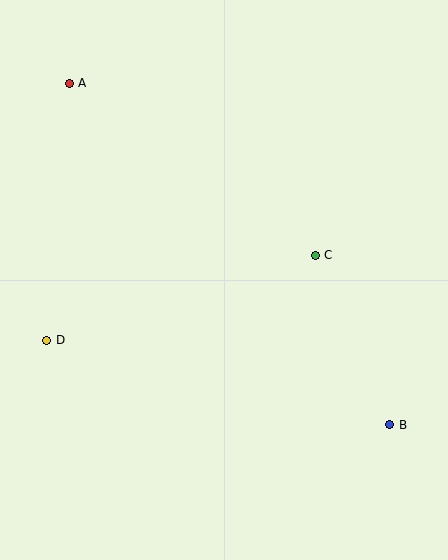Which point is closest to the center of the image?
Point C at (315, 255) is closest to the center.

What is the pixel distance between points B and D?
The distance between B and D is 353 pixels.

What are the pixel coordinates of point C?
Point C is at (315, 255).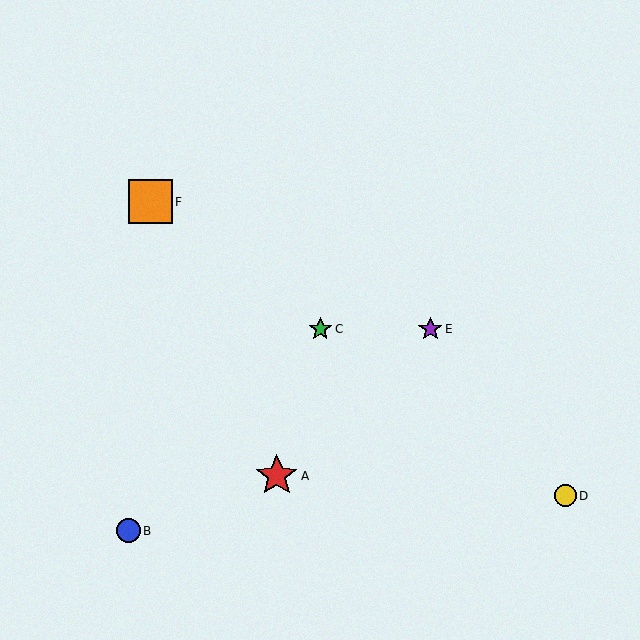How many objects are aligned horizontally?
2 objects (C, E) are aligned horizontally.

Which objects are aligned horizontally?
Objects C, E are aligned horizontally.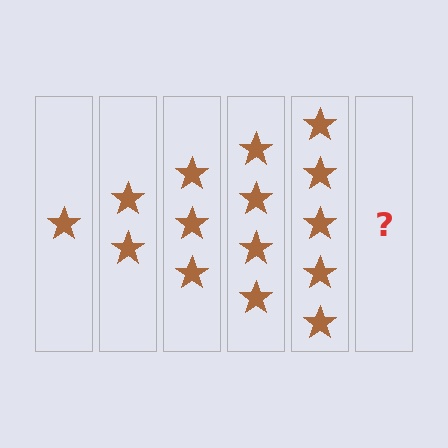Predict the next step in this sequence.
The next step is 6 stars.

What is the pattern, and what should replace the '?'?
The pattern is that each step adds one more star. The '?' should be 6 stars.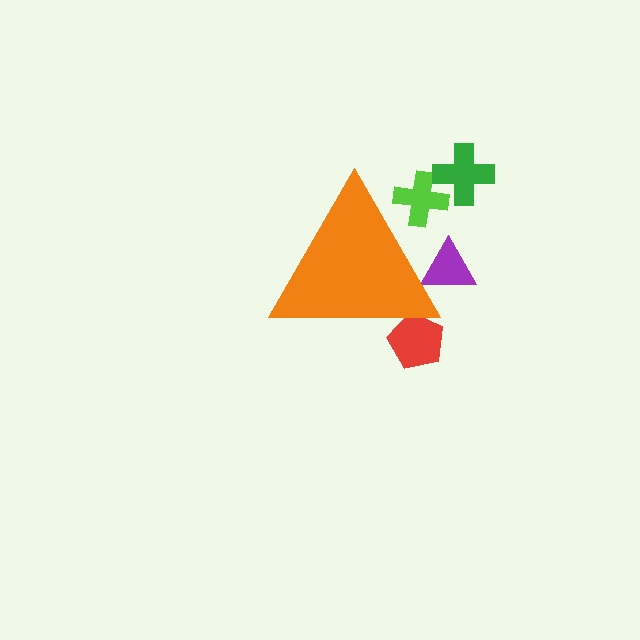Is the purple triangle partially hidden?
Yes, the purple triangle is partially hidden behind the orange triangle.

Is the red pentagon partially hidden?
Yes, the red pentagon is partially hidden behind the orange triangle.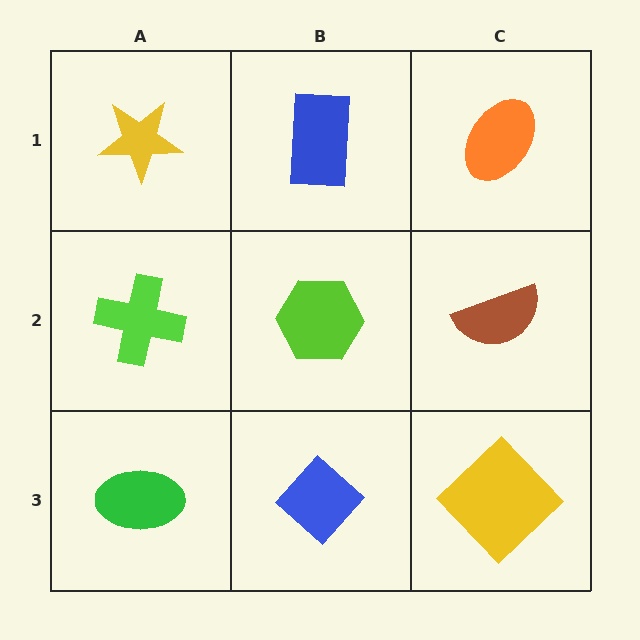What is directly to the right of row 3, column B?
A yellow diamond.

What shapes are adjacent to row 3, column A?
A lime cross (row 2, column A), a blue diamond (row 3, column B).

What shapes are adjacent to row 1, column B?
A lime hexagon (row 2, column B), a yellow star (row 1, column A), an orange ellipse (row 1, column C).